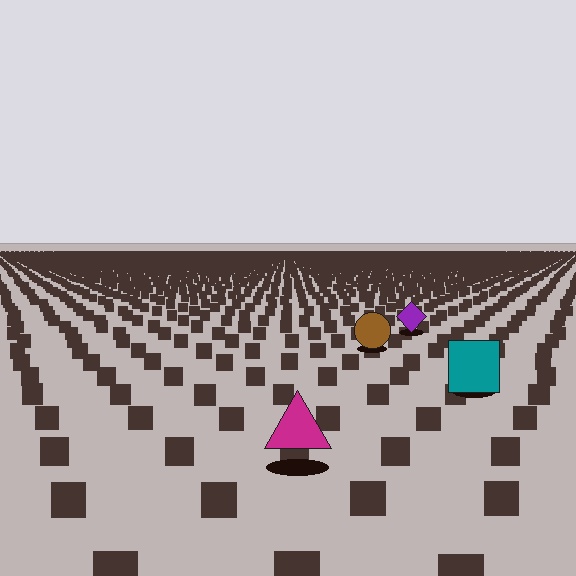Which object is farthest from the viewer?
The purple diamond is farthest from the viewer. It appears smaller and the ground texture around it is denser.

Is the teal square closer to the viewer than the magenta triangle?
No. The magenta triangle is closer — you can tell from the texture gradient: the ground texture is coarser near it.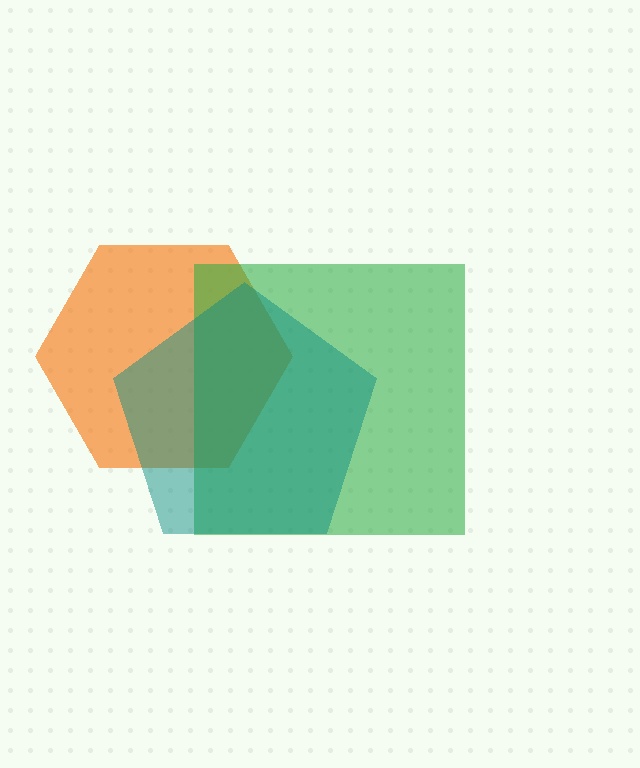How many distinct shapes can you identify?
There are 3 distinct shapes: an orange hexagon, a green square, a teal pentagon.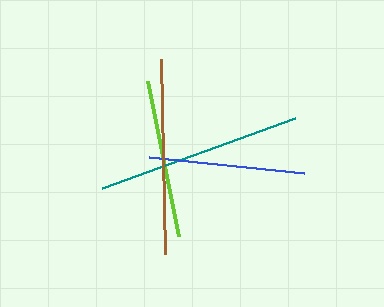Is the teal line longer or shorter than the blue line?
The teal line is longer than the blue line.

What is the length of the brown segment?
The brown segment is approximately 195 pixels long.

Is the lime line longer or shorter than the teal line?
The teal line is longer than the lime line.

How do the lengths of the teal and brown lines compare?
The teal and brown lines are approximately the same length.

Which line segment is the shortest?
The blue line is the shortest at approximately 156 pixels.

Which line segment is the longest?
The teal line is the longest at approximately 205 pixels.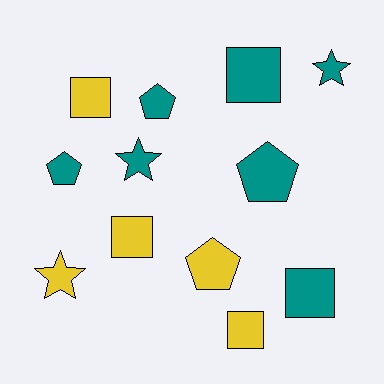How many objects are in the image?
There are 12 objects.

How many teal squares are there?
There are 2 teal squares.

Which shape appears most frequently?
Square, with 5 objects.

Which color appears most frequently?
Teal, with 7 objects.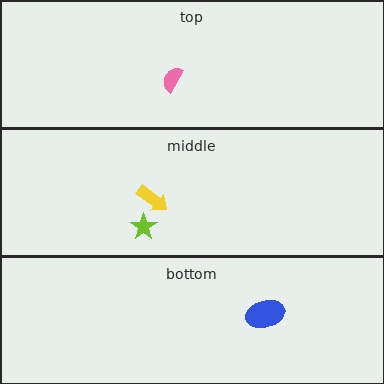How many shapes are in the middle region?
2.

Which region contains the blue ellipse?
The bottom region.